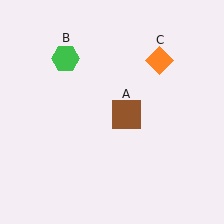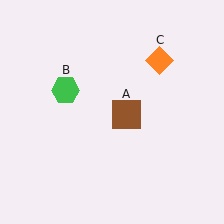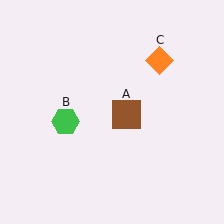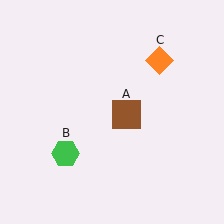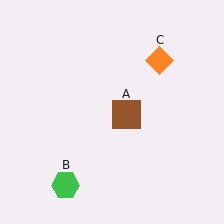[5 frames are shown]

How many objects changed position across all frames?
1 object changed position: green hexagon (object B).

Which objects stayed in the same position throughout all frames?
Brown square (object A) and orange diamond (object C) remained stationary.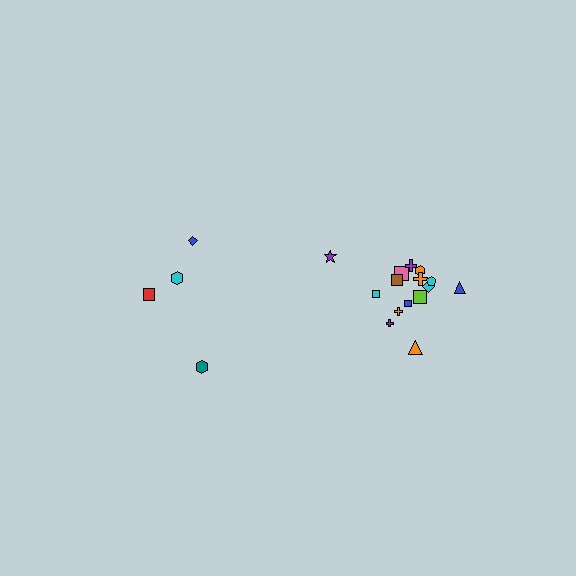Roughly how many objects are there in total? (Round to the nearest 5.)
Roughly 20 objects in total.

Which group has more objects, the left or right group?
The right group.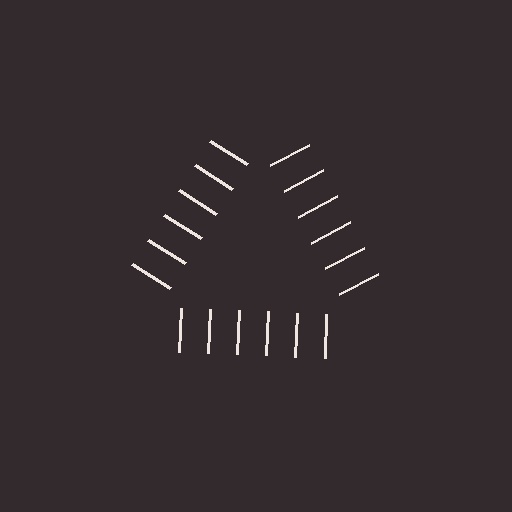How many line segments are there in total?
18 — 6 along each of the 3 edges.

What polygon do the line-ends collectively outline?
An illusory triangle — the line segments terminate on its edges but no continuous stroke is drawn.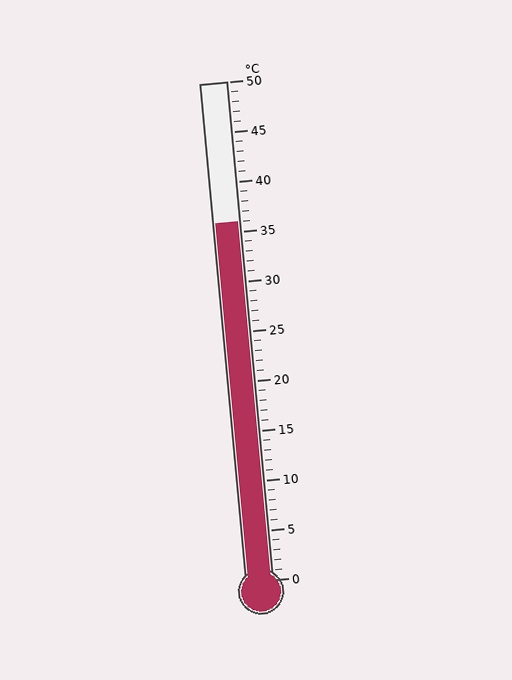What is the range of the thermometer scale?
The thermometer scale ranges from 0°C to 50°C.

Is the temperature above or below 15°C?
The temperature is above 15°C.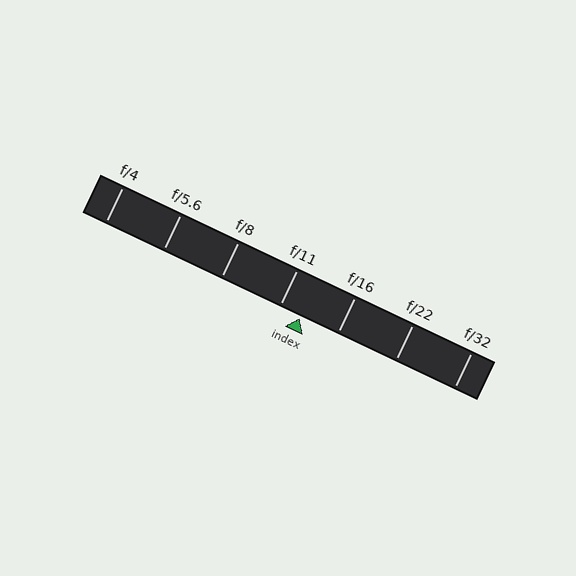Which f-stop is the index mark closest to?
The index mark is closest to f/11.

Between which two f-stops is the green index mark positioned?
The index mark is between f/11 and f/16.